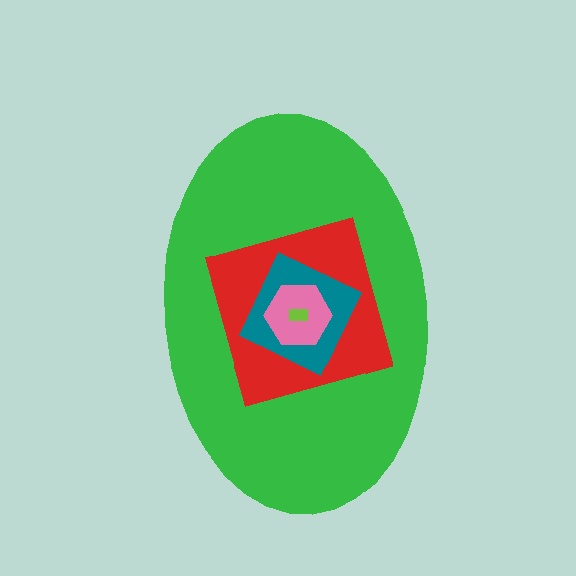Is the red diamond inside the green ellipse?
Yes.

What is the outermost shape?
The green ellipse.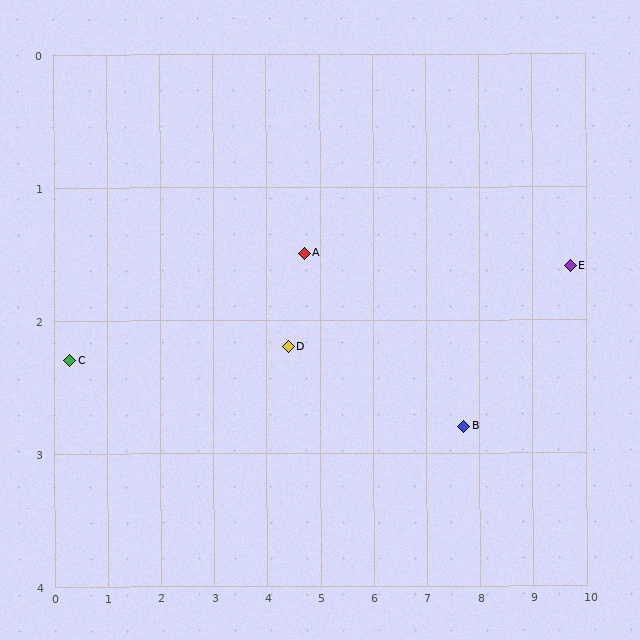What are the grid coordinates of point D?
Point D is at approximately (4.4, 2.2).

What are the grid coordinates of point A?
Point A is at approximately (4.7, 1.5).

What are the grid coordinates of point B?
Point B is at approximately (7.7, 2.8).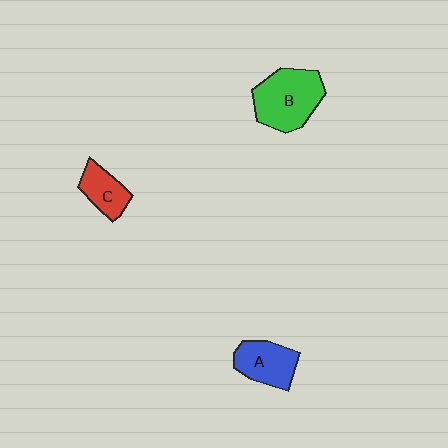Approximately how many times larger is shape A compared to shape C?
Approximately 1.3 times.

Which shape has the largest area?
Shape B (green).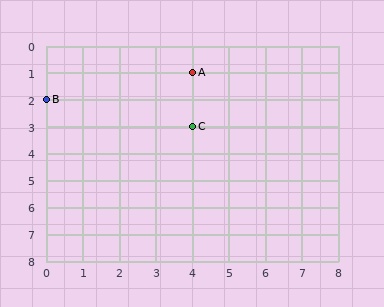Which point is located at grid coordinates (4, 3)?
Point C is at (4, 3).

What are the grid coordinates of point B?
Point B is at grid coordinates (0, 2).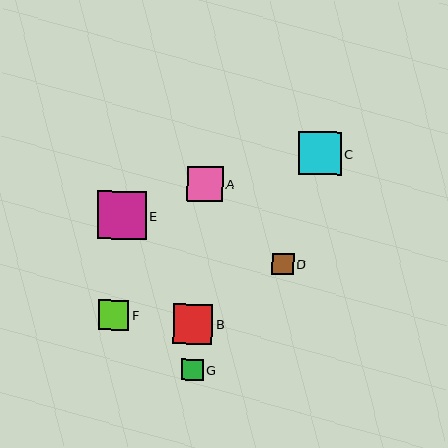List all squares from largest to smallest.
From largest to smallest: E, C, B, A, F, D, G.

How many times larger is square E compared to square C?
Square E is approximately 1.1 times the size of square C.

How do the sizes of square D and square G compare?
Square D and square G are approximately the same size.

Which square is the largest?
Square E is the largest with a size of approximately 49 pixels.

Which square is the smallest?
Square G is the smallest with a size of approximately 21 pixels.